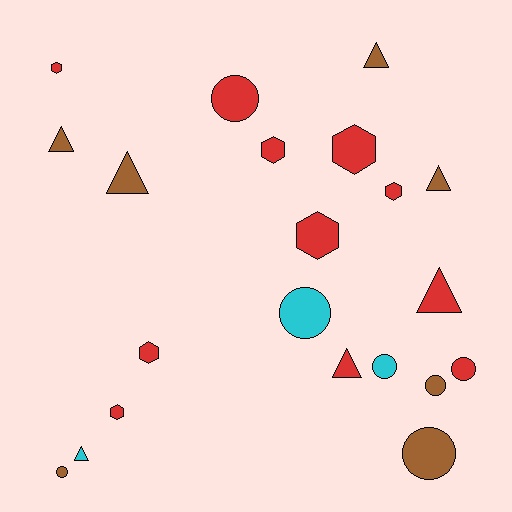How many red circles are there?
There are 2 red circles.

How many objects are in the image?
There are 21 objects.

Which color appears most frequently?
Red, with 11 objects.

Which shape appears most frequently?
Hexagon, with 7 objects.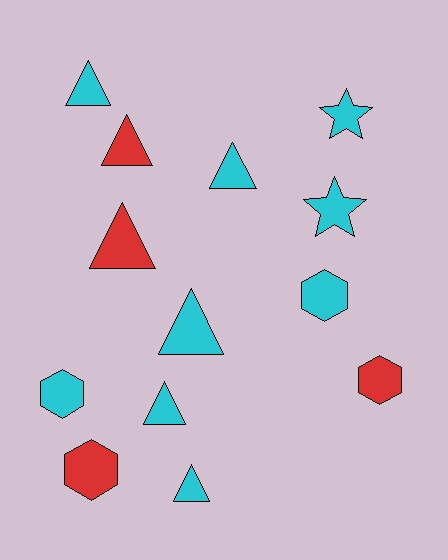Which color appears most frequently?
Cyan, with 9 objects.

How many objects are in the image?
There are 13 objects.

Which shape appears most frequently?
Triangle, with 7 objects.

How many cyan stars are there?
There are 2 cyan stars.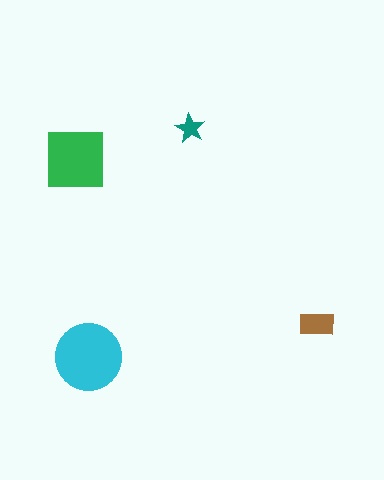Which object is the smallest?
The teal star.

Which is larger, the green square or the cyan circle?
The cyan circle.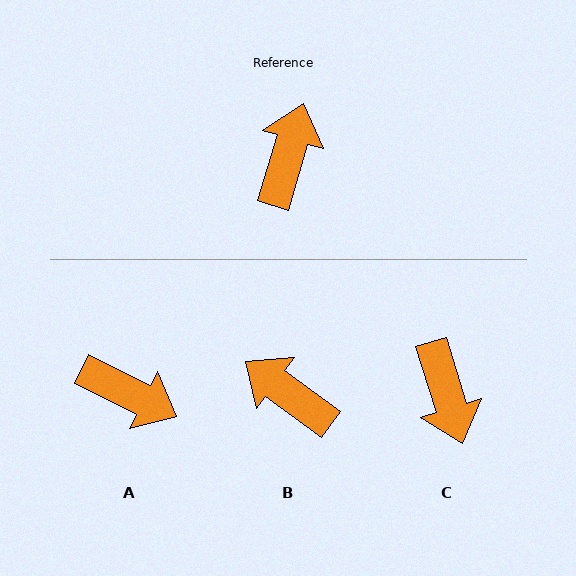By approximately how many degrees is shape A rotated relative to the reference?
Approximately 100 degrees clockwise.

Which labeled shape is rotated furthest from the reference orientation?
C, about 146 degrees away.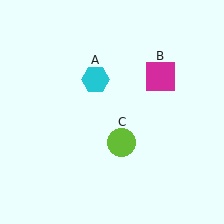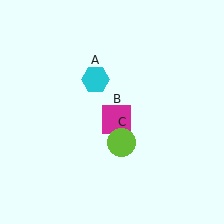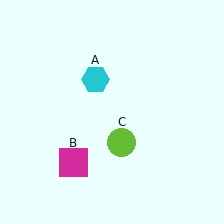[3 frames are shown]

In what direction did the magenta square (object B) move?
The magenta square (object B) moved down and to the left.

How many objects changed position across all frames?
1 object changed position: magenta square (object B).